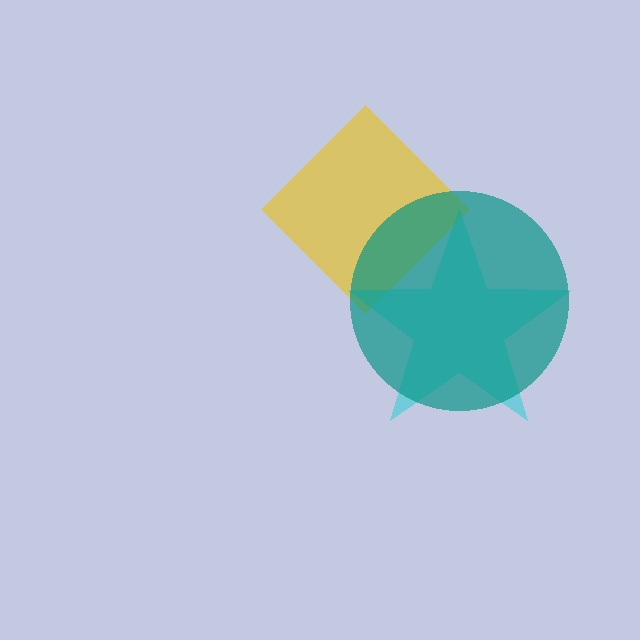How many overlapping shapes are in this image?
There are 3 overlapping shapes in the image.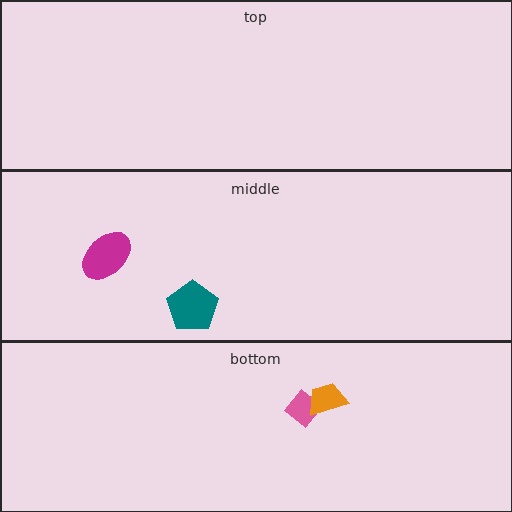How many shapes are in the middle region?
2.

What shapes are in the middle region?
The teal pentagon, the magenta ellipse.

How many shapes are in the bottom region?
2.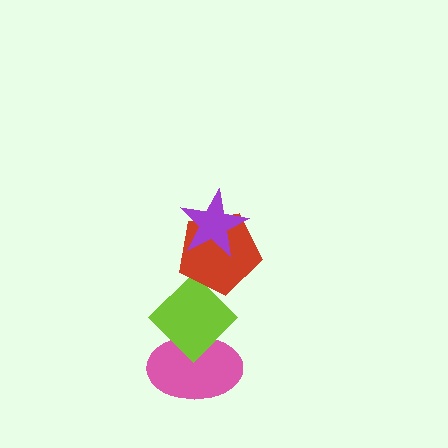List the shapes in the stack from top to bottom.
From top to bottom: the purple star, the red pentagon, the lime diamond, the pink ellipse.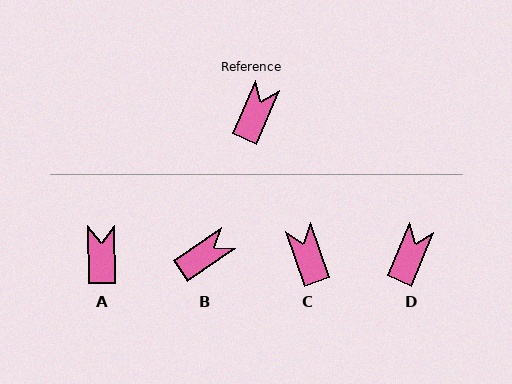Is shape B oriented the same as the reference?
No, it is off by about 32 degrees.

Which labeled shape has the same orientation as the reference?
D.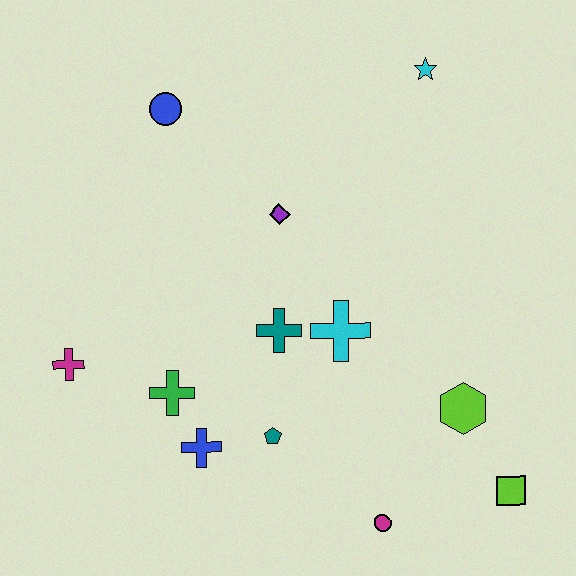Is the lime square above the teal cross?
No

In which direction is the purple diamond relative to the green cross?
The purple diamond is above the green cross.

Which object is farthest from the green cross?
The cyan star is farthest from the green cross.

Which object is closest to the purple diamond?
The teal cross is closest to the purple diamond.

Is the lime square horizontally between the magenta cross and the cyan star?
No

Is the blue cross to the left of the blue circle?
No